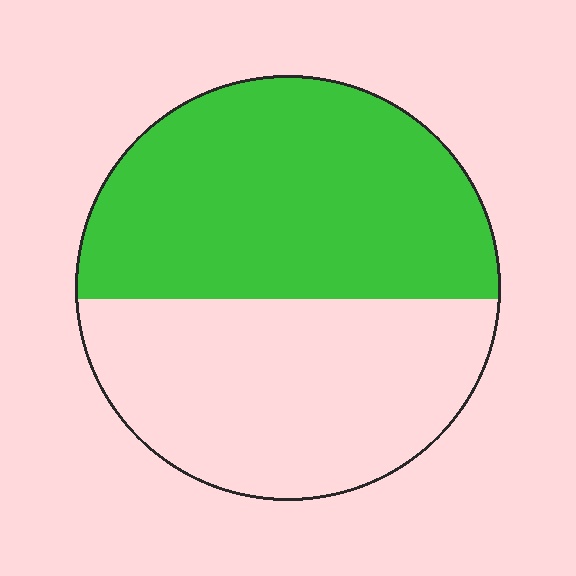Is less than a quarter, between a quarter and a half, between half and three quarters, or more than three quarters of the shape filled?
Between half and three quarters.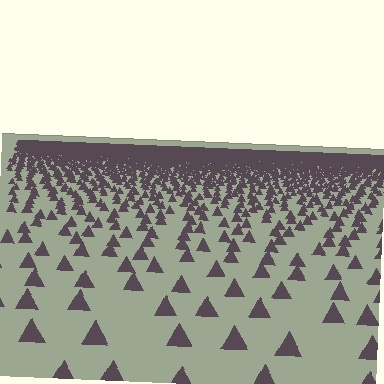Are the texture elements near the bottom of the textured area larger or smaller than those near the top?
Larger. Near the bottom, elements are closer to the viewer and appear at a bigger on-screen size.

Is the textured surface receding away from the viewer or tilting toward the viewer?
The surface is receding away from the viewer. Texture elements get smaller and denser toward the top.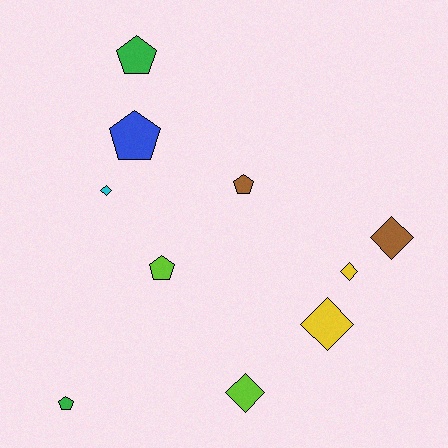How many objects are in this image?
There are 10 objects.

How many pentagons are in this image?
There are 5 pentagons.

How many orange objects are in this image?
There are no orange objects.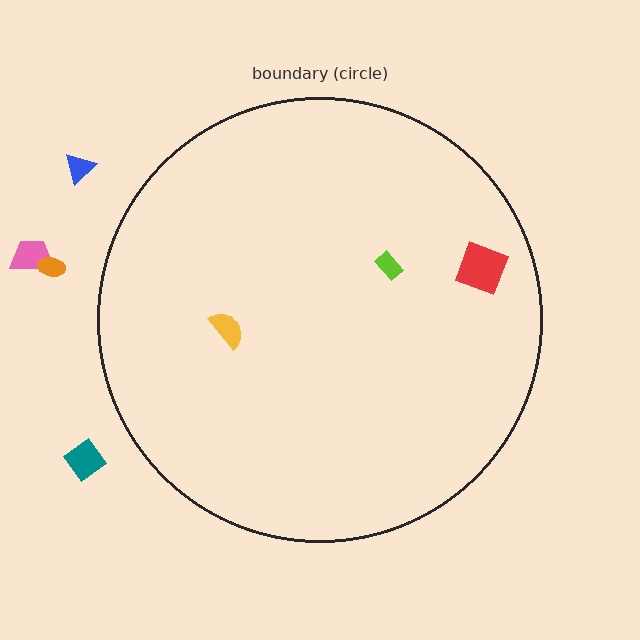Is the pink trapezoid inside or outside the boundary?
Outside.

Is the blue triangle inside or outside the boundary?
Outside.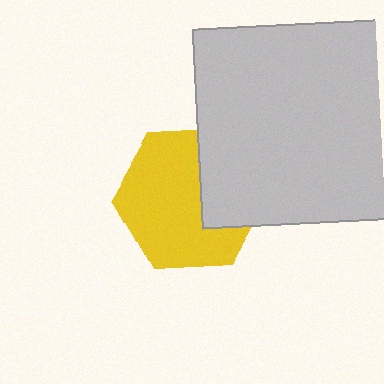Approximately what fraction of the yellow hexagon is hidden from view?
Roughly 32% of the yellow hexagon is hidden behind the light gray square.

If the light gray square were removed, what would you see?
You would see the complete yellow hexagon.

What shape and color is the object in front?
The object in front is a light gray square.